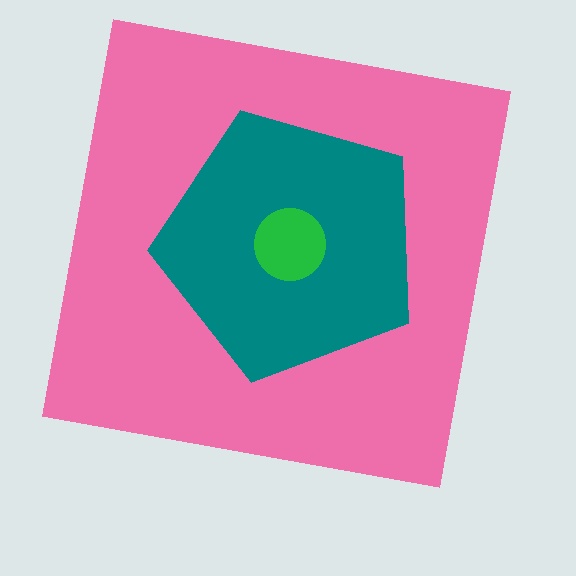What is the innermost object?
The green circle.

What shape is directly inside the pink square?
The teal pentagon.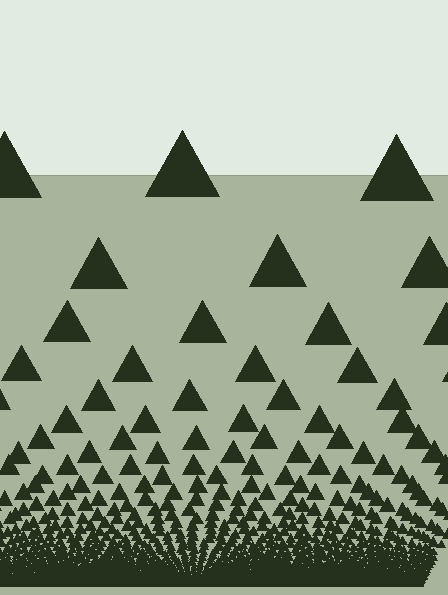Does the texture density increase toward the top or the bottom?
Density increases toward the bottom.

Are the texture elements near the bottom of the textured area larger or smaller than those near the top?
Smaller. The gradient is inverted — elements near the bottom are smaller and denser.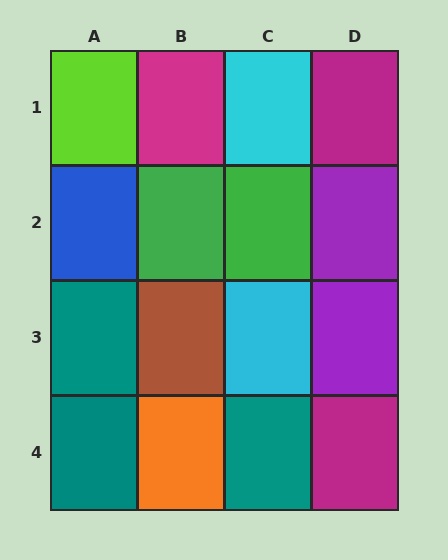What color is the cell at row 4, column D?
Magenta.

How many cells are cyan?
2 cells are cyan.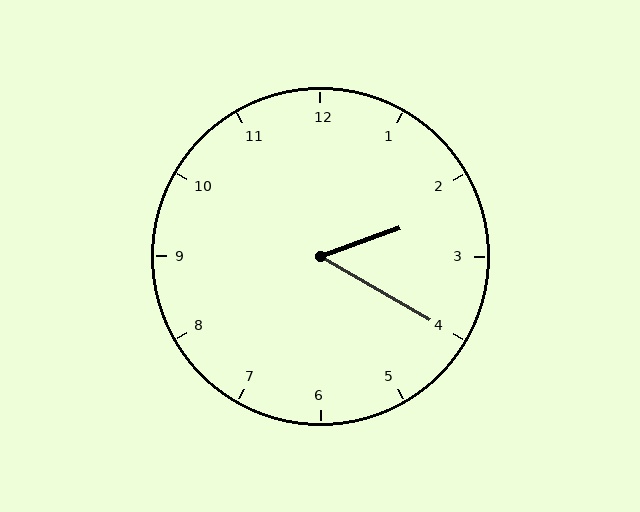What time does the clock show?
2:20.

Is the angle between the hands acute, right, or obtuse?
It is acute.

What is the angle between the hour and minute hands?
Approximately 50 degrees.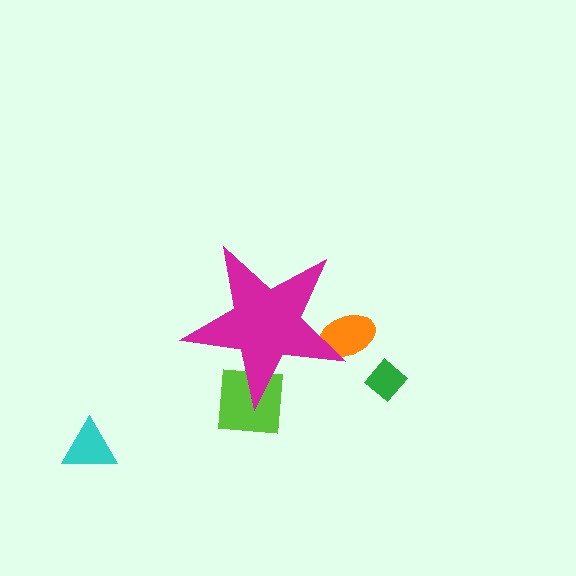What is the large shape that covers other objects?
A magenta star.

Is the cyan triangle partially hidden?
No, the cyan triangle is fully visible.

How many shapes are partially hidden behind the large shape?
2 shapes are partially hidden.